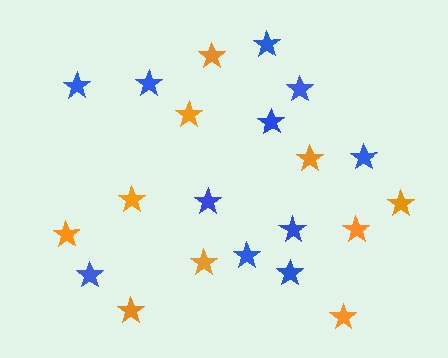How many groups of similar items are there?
There are 2 groups: one group of blue stars (11) and one group of orange stars (10).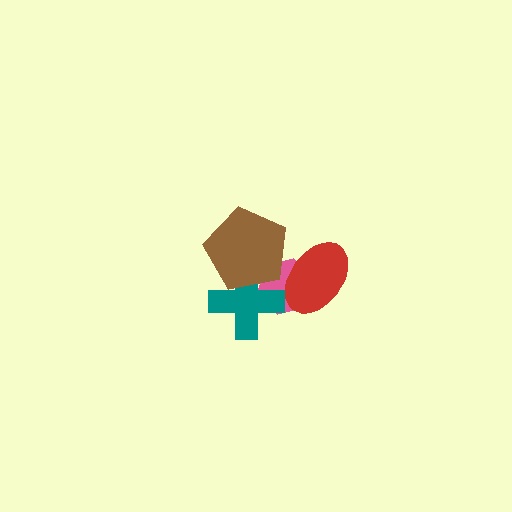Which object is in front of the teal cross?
The brown pentagon is in front of the teal cross.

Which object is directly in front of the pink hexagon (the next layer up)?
The teal cross is directly in front of the pink hexagon.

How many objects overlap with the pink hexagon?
3 objects overlap with the pink hexagon.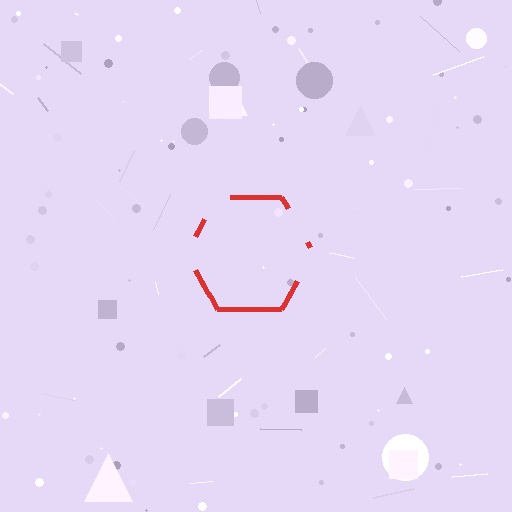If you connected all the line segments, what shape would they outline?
They would outline a hexagon.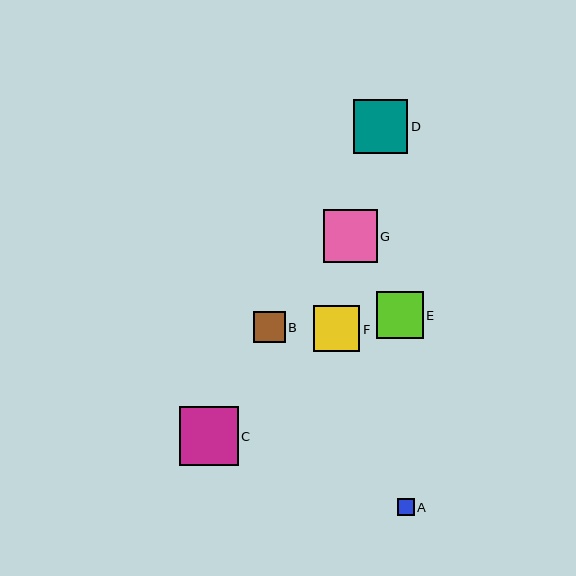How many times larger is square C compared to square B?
Square C is approximately 1.9 times the size of square B.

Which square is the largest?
Square C is the largest with a size of approximately 59 pixels.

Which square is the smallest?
Square A is the smallest with a size of approximately 17 pixels.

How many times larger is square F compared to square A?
Square F is approximately 2.8 times the size of square A.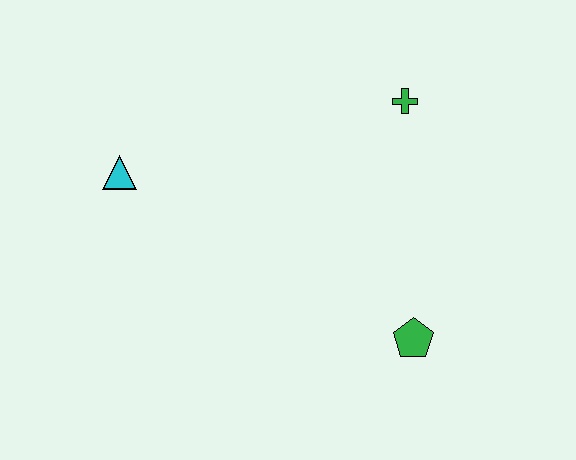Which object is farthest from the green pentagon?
The cyan triangle is farthest from the green pentagon.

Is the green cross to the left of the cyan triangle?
No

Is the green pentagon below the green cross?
Yes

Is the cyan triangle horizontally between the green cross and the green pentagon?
No